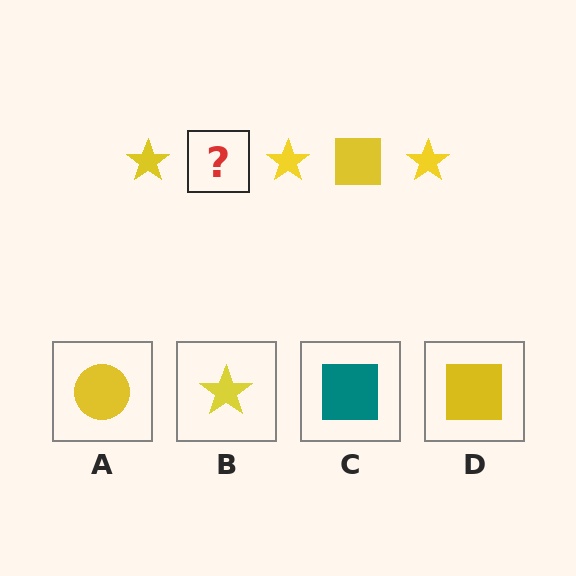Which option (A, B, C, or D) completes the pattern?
D.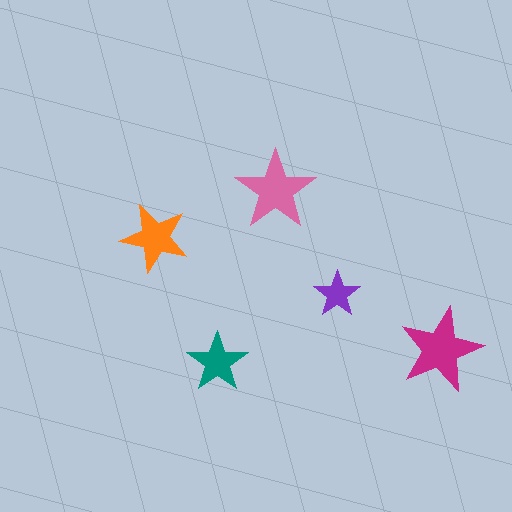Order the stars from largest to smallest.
the magenta one, the pink one, the orange one, the teal one, the purple one.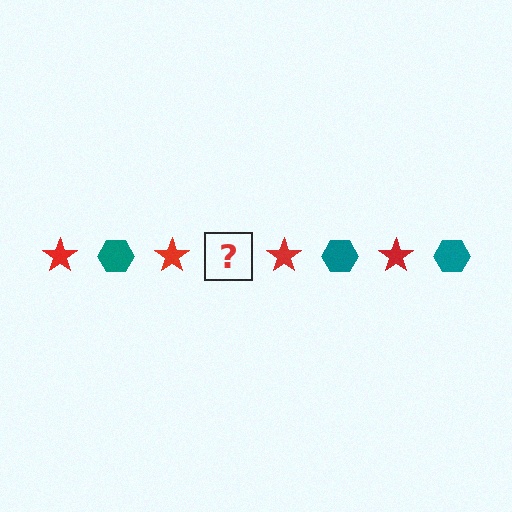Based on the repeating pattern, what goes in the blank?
The blank should be a teal hexagon.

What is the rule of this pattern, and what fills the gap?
The rule is that the pattern alternates between red star and teal hexagon. The gap should be filled with a teal hexagon.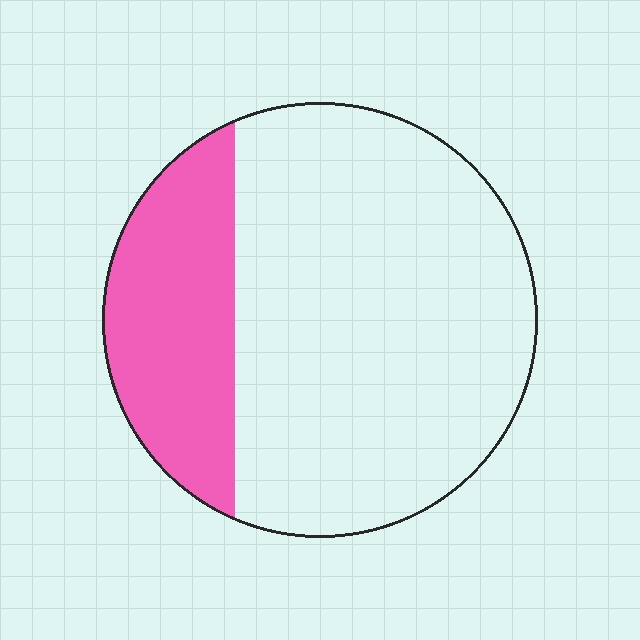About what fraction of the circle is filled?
About one quarter (1/4).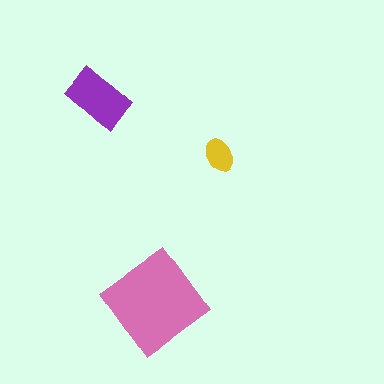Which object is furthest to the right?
The yellow ellipse is rightmost.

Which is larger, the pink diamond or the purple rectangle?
The pink diamond.